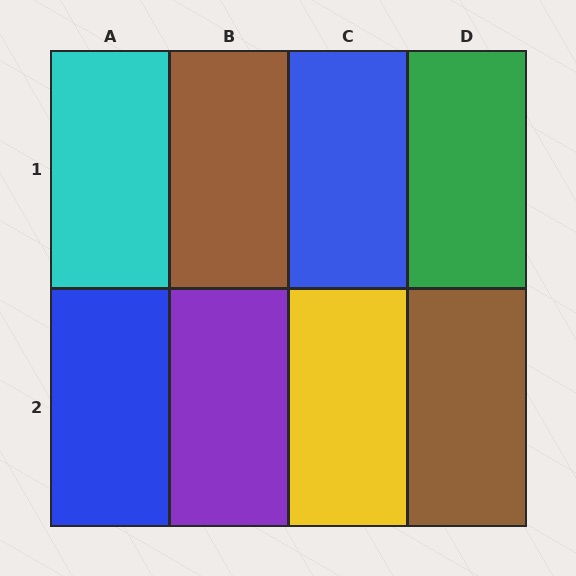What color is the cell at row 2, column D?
Brown.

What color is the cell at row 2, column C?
Yellow.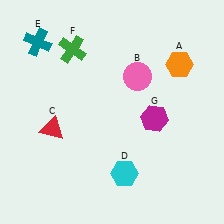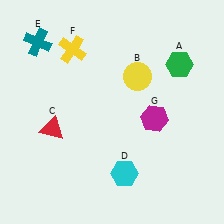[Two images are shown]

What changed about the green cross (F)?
In Image 1, F is green. In Image 2, it changed to yellow.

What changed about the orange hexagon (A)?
In Image 1, A is orange. In Image 2, it changed to green.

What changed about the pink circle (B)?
In Image 1, B is pink. In Image 2, it changed to yellow.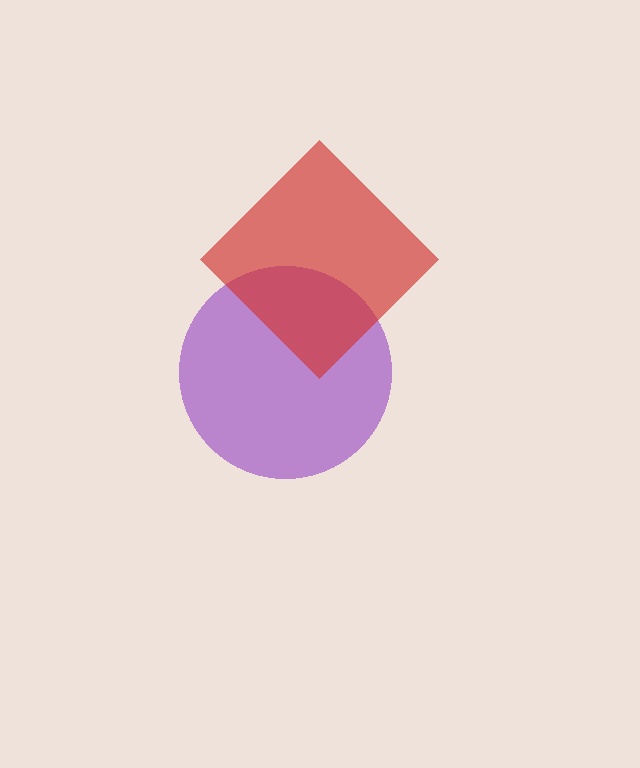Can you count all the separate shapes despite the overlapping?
Yes, there are 2 separate shapes.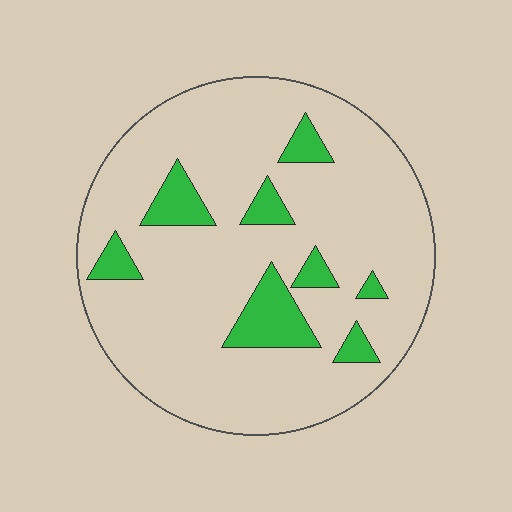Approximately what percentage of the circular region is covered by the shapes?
Approximately 15%.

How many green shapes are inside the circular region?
8.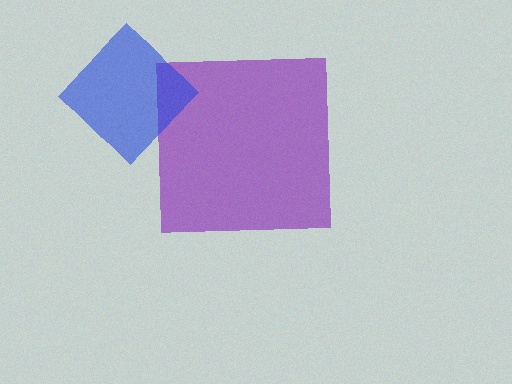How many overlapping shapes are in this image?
There are 2 overlapping shapes in the image.